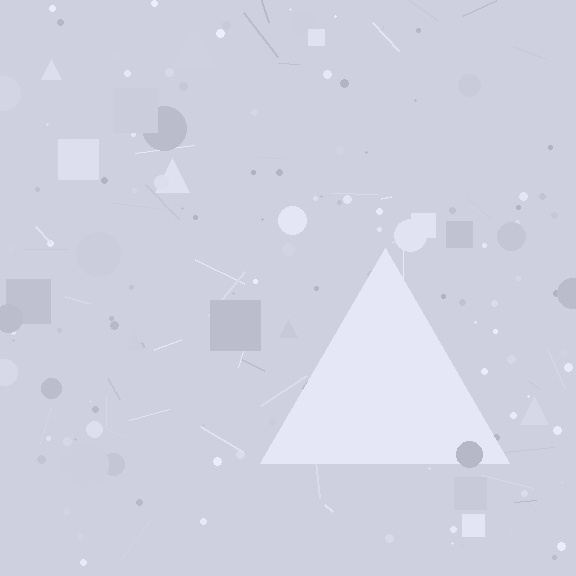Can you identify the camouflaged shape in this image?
The camouflaged shape is a triangle.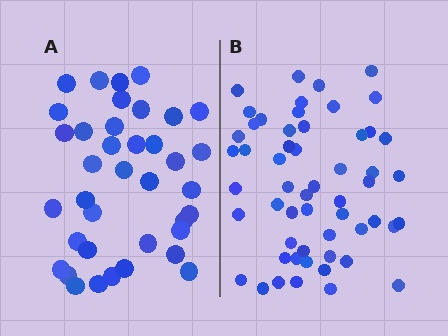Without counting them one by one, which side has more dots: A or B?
Region B (the right region) has more dots.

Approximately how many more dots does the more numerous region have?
Region B has approximately 15 more dots than region A.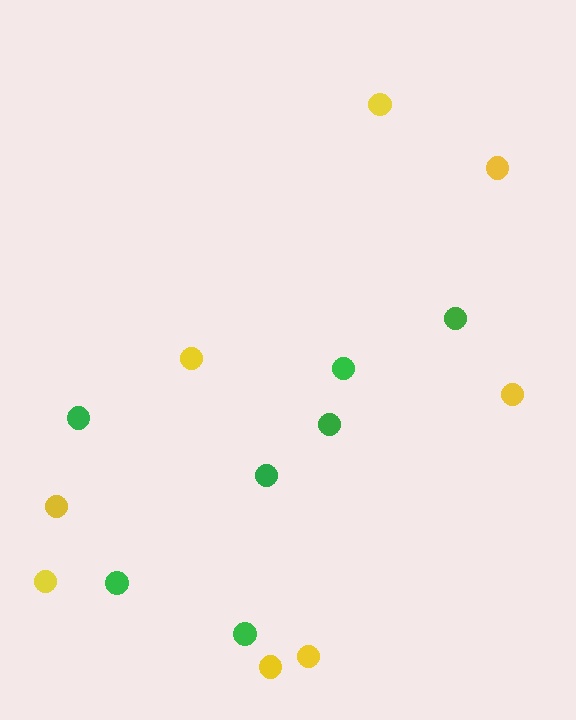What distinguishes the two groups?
There are 2 groups: one group of green circles (7) and one group of yellow circles (8).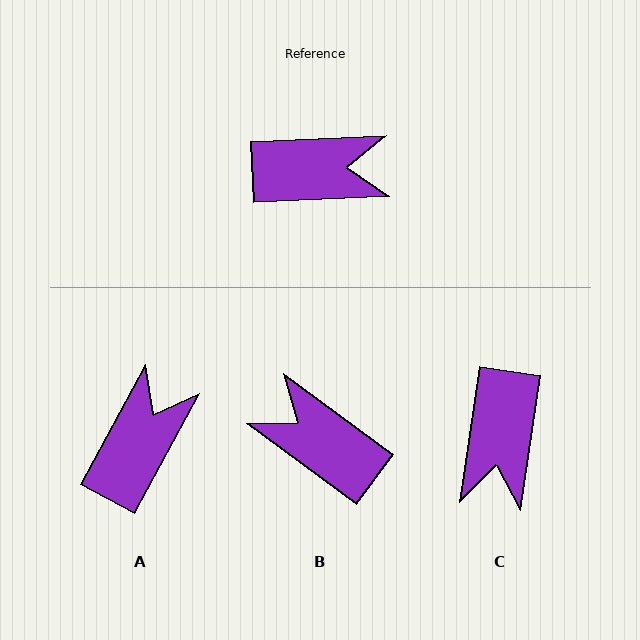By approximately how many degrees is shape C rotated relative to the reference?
Approximately 101 degrees clockwise.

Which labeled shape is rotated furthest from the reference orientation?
B, about 141 degrees away.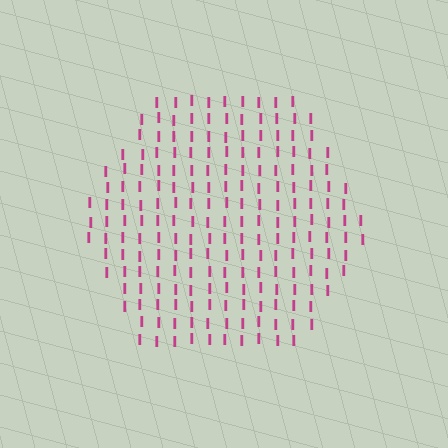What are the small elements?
The small elements are letter I's.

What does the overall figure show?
The overall figure shows a hexagon.